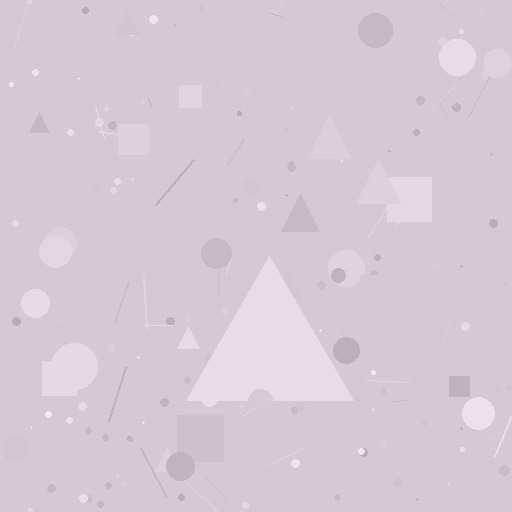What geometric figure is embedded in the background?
A triangle is embedded in the background.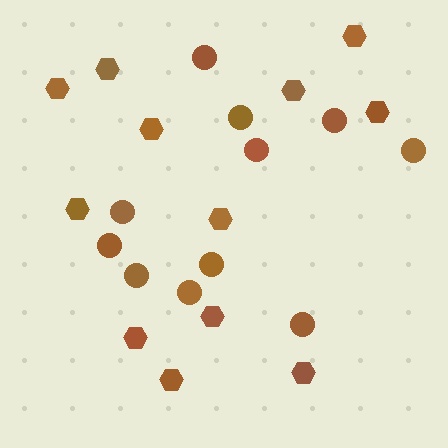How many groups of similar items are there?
There are 2 groups: one group of hexagons (12) and one group of circles (11).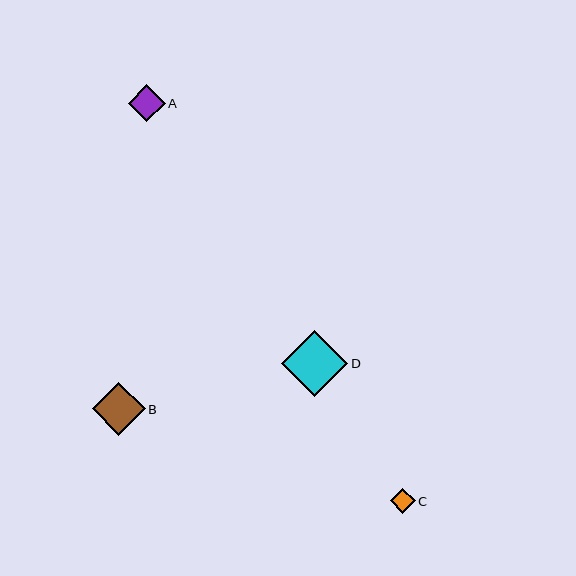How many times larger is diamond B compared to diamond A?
Diamond B is approximately 1.4 times the size of diamond A.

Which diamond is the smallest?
Diamond C is the smallest with a size of approximately 25 pixels.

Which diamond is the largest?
Diamond D is the largest with a size of approximately 66 pixels.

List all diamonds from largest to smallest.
From largest to smallest: D, B, A, C.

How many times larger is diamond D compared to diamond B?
Diamond D is approximately 1.3 times the size of diamond B.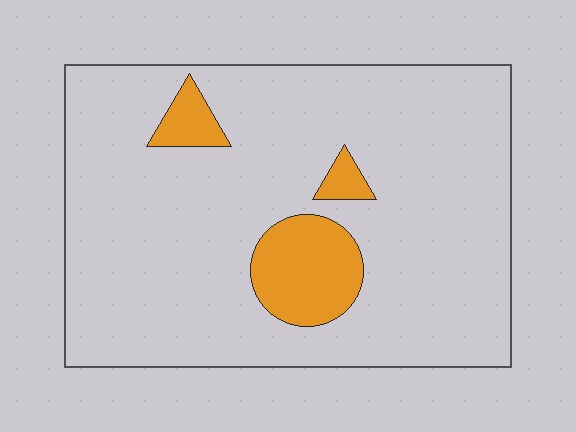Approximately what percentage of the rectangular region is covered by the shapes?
Approximately 10%.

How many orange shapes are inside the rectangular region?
3.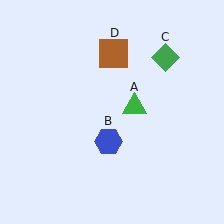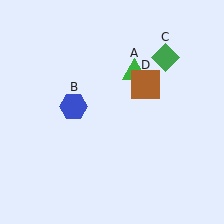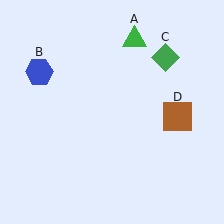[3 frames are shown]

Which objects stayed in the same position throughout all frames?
Green diamond (object C) remained stationary.